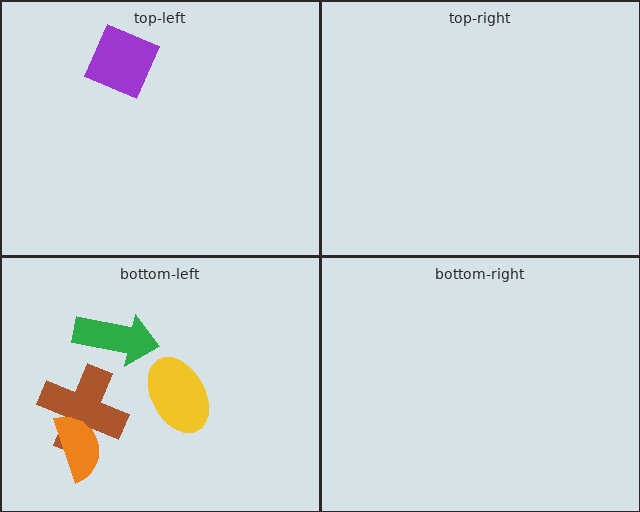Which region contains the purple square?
The top-left region.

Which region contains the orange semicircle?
The bottom-left region.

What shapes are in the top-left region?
The purple square.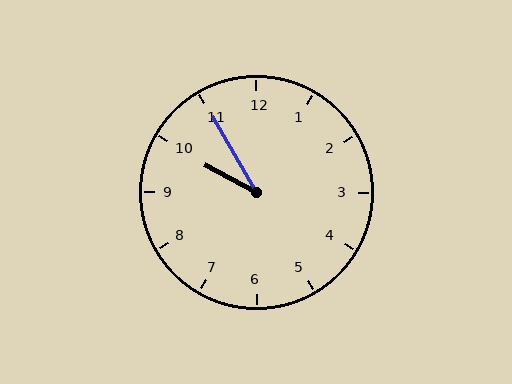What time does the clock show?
9:55.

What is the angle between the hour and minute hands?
Approximately 32 degrees.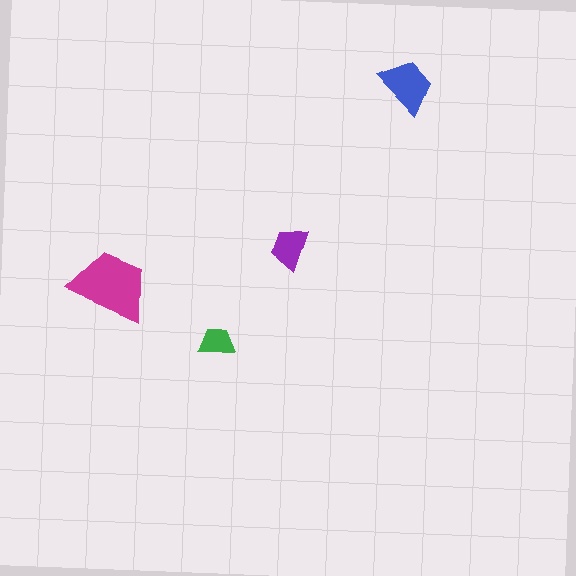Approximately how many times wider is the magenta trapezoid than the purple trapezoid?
About 2 times wider.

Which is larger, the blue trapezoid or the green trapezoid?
The blue one.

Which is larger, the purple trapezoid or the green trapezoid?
The purple one.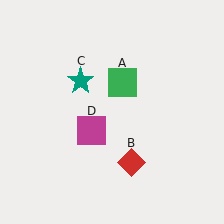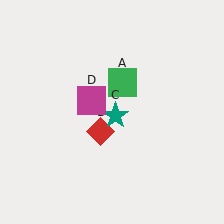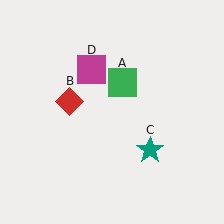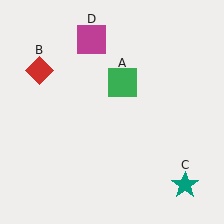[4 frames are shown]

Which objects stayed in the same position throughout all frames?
Green square (object A) remained stationary.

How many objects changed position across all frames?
3 objects changed position: red diamond (object B), teal star (object C), magenta square (object D).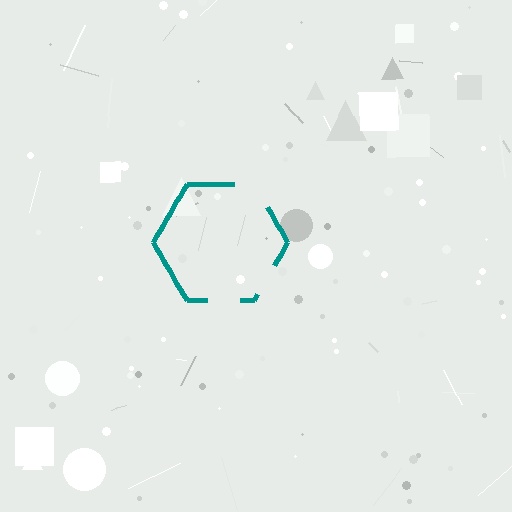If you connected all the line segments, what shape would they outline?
They would outline a hexagon.